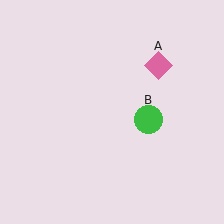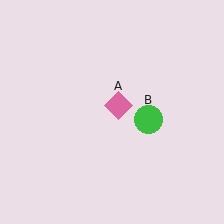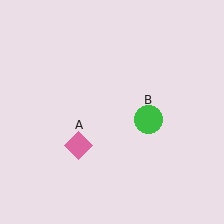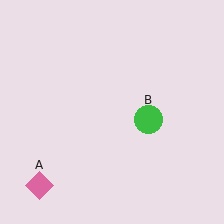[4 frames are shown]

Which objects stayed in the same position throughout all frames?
Green circle (object B) remained stationary.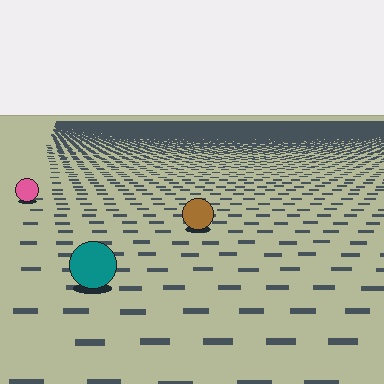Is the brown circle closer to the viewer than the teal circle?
No. The teal circle is closer — you can tell from the texture gradient: the ground texture is coarser near it.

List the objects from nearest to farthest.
From nearest to farthest: the teal circle, the brown circle, the pink circle.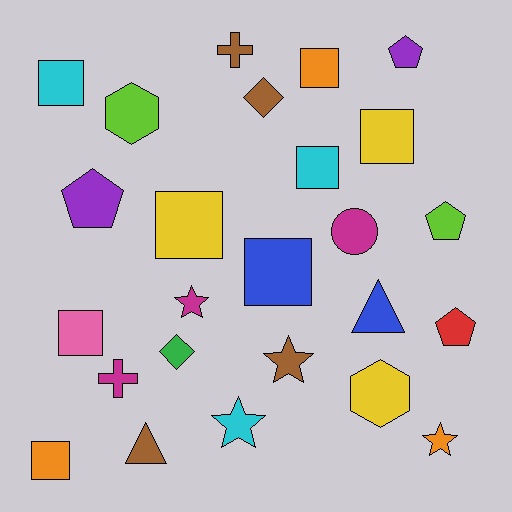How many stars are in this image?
There are 4 stars.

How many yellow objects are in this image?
There are 3 yellow objects.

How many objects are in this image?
There are 25 objects.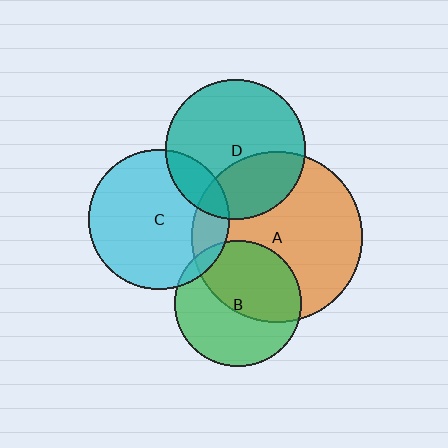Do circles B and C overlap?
Yes.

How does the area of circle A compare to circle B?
Approximately 1.8 times.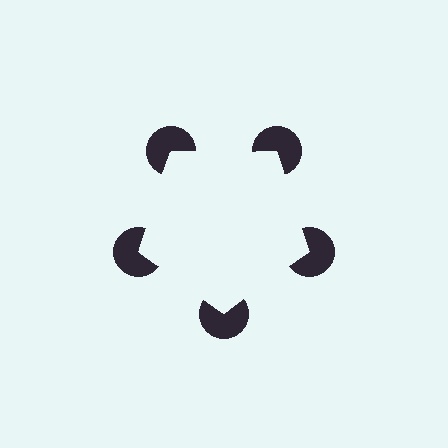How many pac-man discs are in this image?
There are 5 — one at each vertex of the illusory pentagon.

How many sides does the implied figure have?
5 sides.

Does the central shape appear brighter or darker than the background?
It typically appears slightly brighter than the background, even though no actual brightness change is drawn.